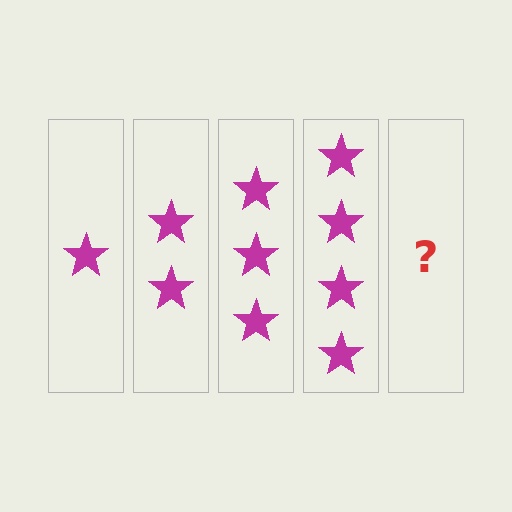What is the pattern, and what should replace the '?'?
The pattern is that each step adds one more star. The '?' should be 5 stars.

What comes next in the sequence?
The next element should be 5 stars.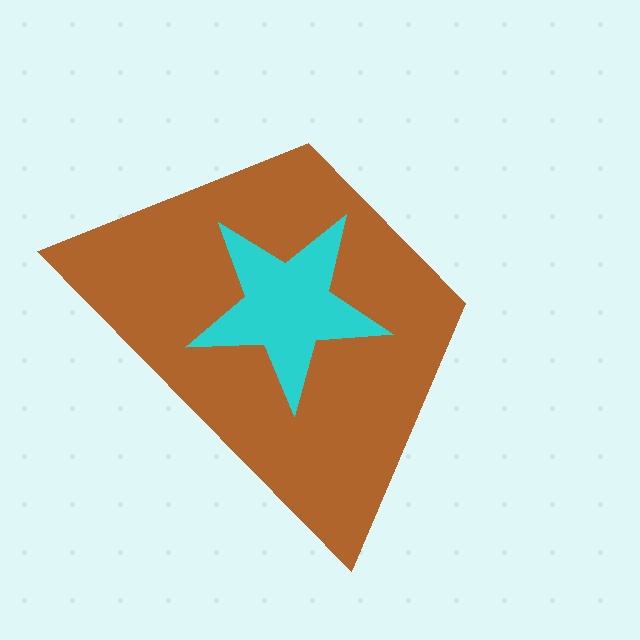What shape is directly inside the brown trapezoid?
The cyan star.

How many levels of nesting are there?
2.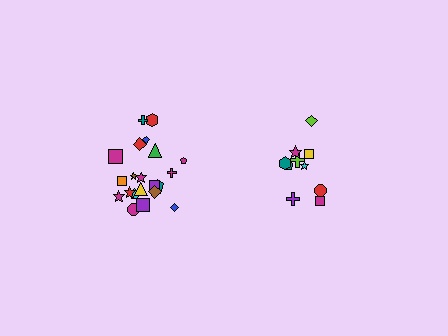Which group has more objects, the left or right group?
The left group.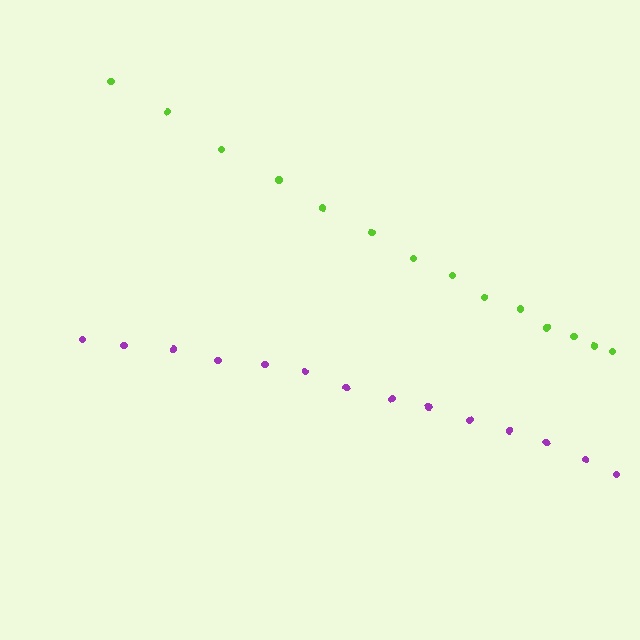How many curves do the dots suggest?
There are 2 distinct paths.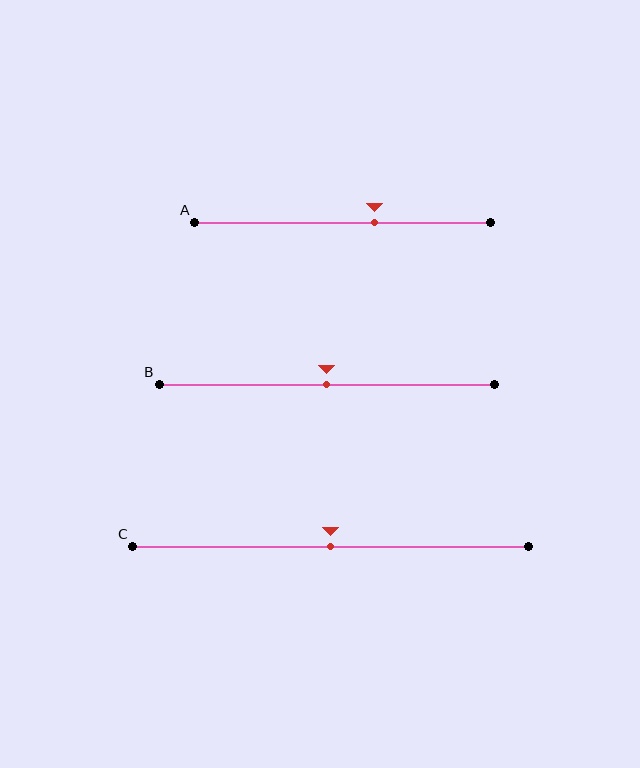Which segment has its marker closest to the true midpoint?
Segment B has its marker closest to the true midpoint.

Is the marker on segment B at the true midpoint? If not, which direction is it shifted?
Yes, the marker on segment B is at the true midpoint.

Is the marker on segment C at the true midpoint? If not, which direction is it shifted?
Yes, the marker on segment C is at the true midpoint.